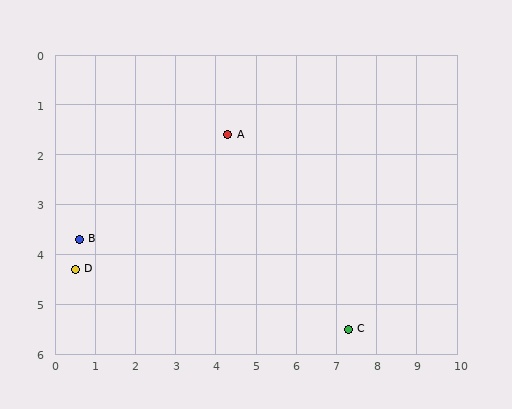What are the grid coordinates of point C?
Point C is at approximately (7.3, 5.5).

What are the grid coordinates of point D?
Point D is at approximately (0.5, 4.3).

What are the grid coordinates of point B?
Point B is at approximately (0.6, 3.7).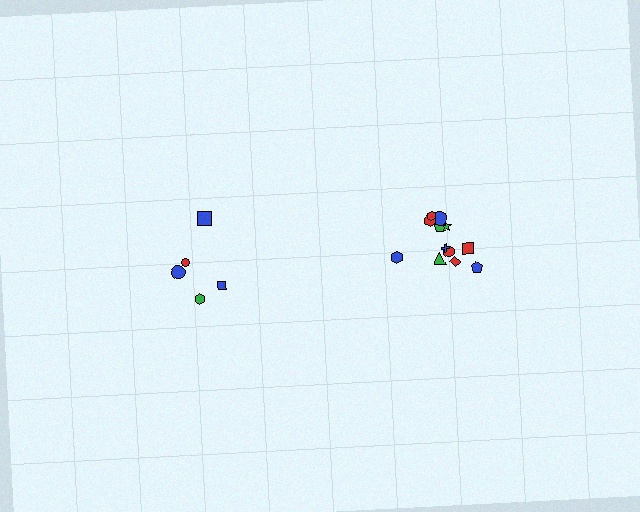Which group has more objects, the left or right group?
The right group.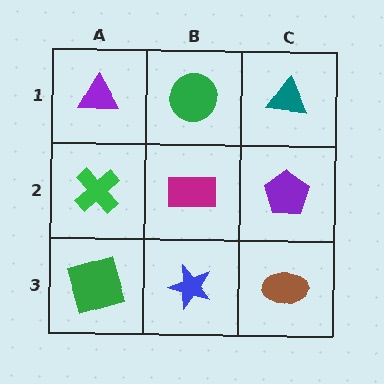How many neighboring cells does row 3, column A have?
2.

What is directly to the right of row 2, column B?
A purple pentagon.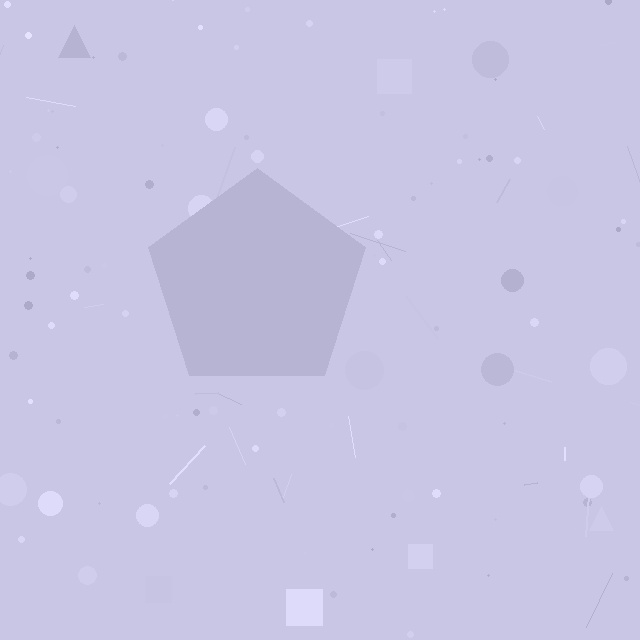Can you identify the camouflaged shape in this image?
The camouflaged shape is a pentagon.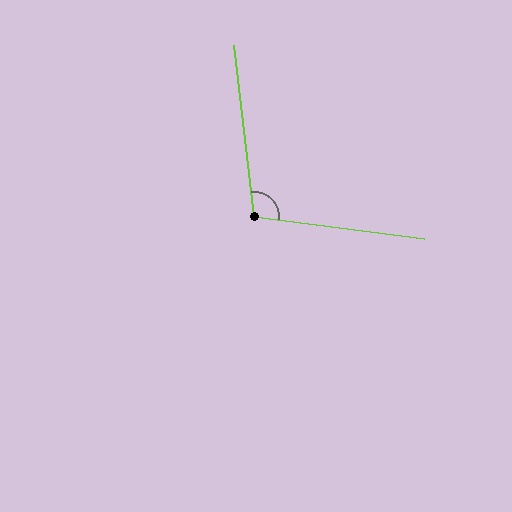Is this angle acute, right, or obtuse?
It is obtuse.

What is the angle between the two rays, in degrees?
Approximately 104 degrees.